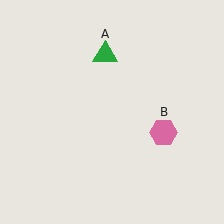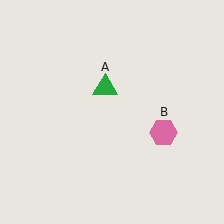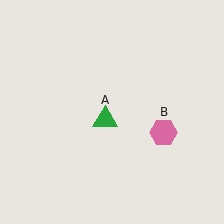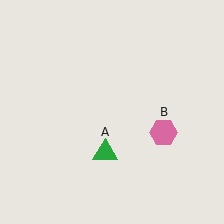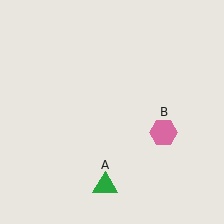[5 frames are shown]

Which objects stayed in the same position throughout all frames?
Pink hexagon (object B) remained stationary.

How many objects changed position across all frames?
1 object changed position: green triangle (object A).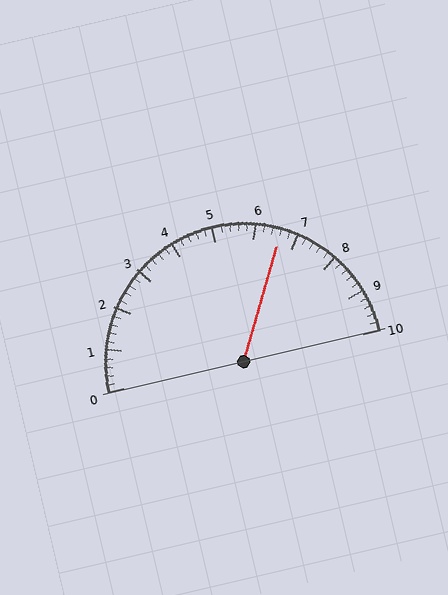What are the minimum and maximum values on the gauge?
The gauge ranges from 0 to 10.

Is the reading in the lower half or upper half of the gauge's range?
The reading is in the upper half of the range (0 to 10).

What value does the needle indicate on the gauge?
The needle indicates approximately 6.6.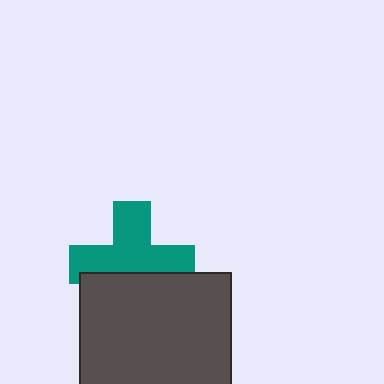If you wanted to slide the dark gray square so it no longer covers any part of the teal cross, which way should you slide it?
Slide it down — that is the most direct way to separate the two shapes.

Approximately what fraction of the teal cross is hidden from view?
Roughly 38% of the teal cross is hidden behind the dark gray square.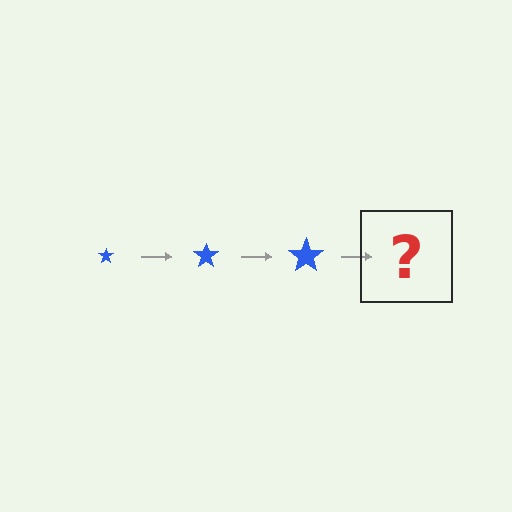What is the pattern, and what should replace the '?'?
The pattern is that the star gets progressively larger each step. The '?' should be a blue star, larger than the previous one.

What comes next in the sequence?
The next element should be a blue star, larger than the previous one.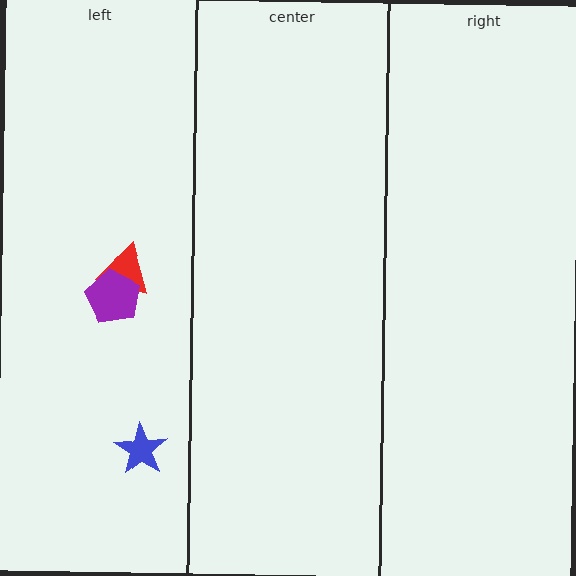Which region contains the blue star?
The left region.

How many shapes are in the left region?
3.